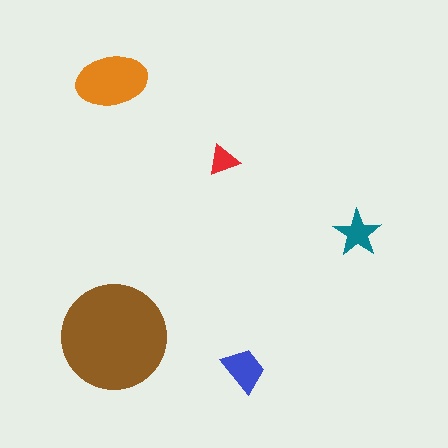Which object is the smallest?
The red triangle.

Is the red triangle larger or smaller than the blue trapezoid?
Smaller.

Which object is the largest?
The brown circle.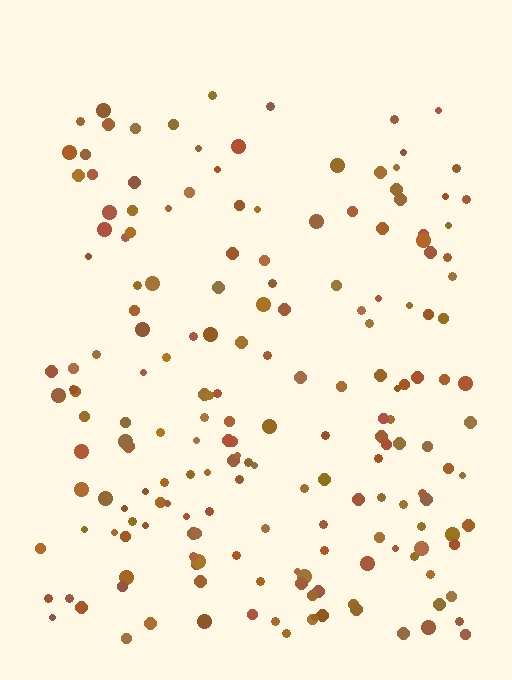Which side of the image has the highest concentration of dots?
The bottom.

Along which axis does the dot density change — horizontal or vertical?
Vertical.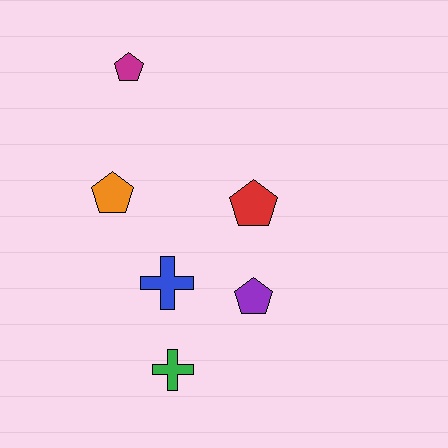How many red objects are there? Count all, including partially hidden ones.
There is 1 red object.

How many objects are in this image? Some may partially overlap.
There are 6 objects.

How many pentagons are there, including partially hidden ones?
There are 4 pentagons.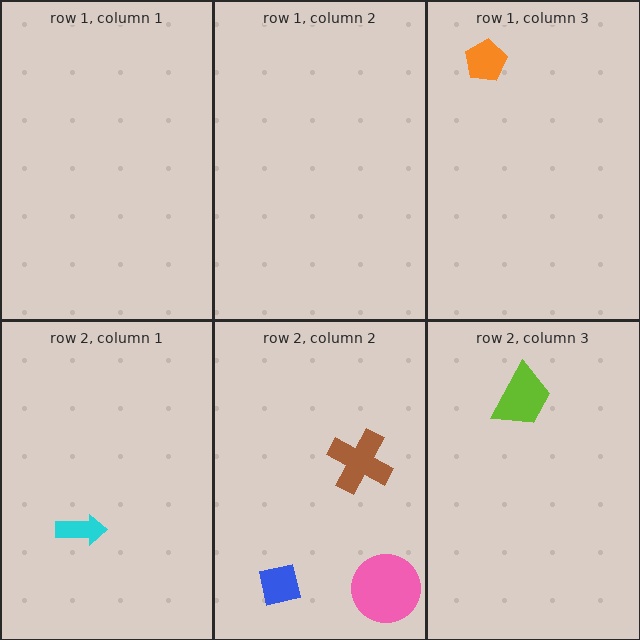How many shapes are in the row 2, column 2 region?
3.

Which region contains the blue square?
The row 2, column 2 region.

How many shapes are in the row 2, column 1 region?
1.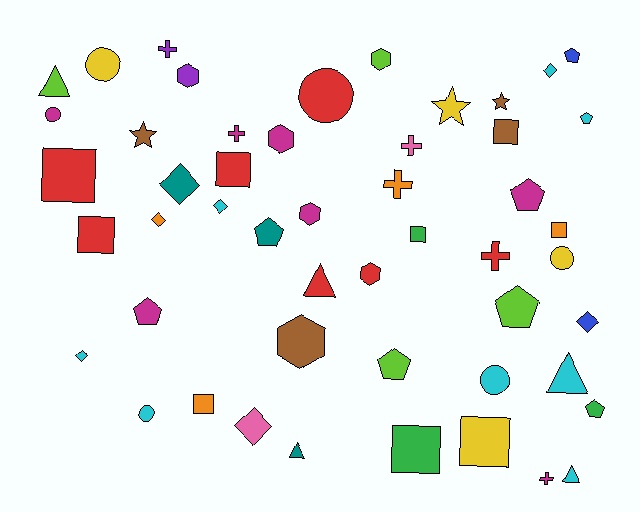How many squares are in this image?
There are 9 squares.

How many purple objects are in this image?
There are 2 purple objects.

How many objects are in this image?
There are 50 objects.